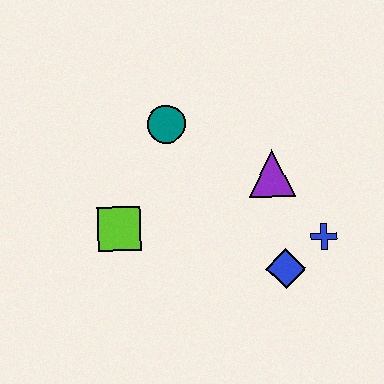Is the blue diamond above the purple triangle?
No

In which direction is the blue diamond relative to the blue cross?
The blue diamond is to the left of the blue cross.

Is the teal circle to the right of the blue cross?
No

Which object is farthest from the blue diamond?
The teal circle is farthest from the blue diamond.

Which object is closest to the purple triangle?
The blue cross is closest to the purple triangle.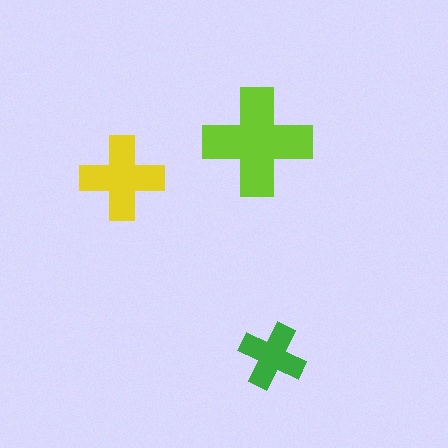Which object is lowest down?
The green cross is bottommost.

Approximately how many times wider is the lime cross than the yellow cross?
About 1.5 times wider.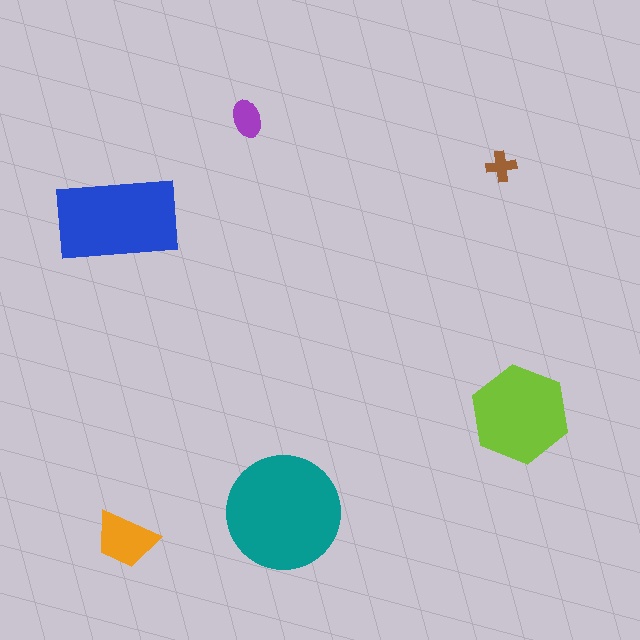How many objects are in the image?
There are 6 objects in the image.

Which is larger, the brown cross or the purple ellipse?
The purple ellipse.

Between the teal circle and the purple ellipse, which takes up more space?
The teal circle.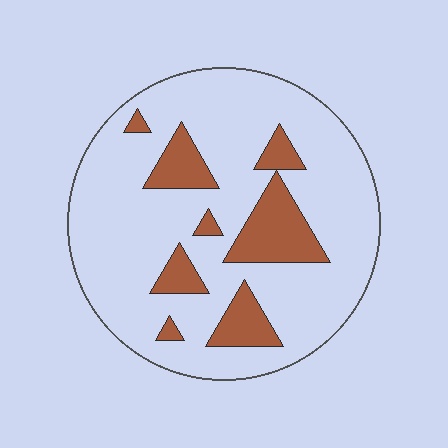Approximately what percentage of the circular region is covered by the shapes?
Approximately 20%.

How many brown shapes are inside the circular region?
8.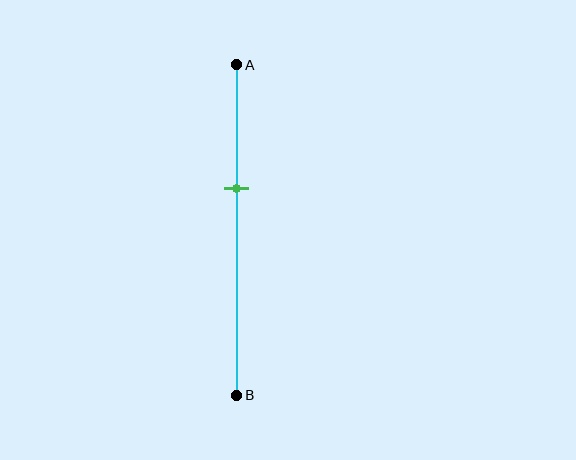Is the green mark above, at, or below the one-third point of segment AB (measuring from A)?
The green mark is below the one-third point of segment AB.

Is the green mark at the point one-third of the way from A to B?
No, the mark is at about 35% from A, not at the 33% one-third point.